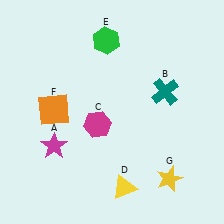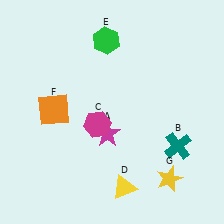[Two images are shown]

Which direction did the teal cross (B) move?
The teal cross (B) moved down.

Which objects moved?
The objects that moved are: the magenta star (A), the teal cross (B).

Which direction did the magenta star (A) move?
The magenta star (A) moved right.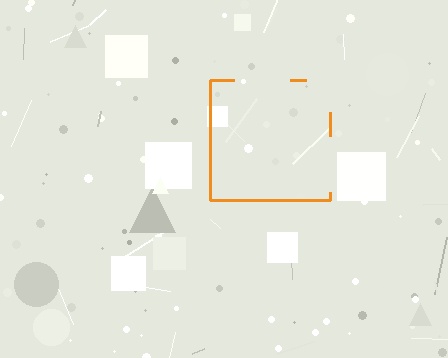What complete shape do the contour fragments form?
The contour fragments form a square.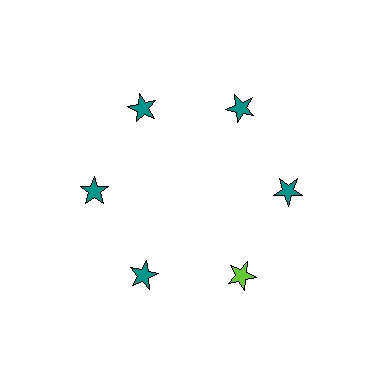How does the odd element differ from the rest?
It has a different color: lime instead of teal.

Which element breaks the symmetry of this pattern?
The lime star at roughly the 5 o'clock position breaks the symmetry. All other shapes are teal stars.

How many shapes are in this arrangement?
There are 6 shapes arranged in a ring pattern.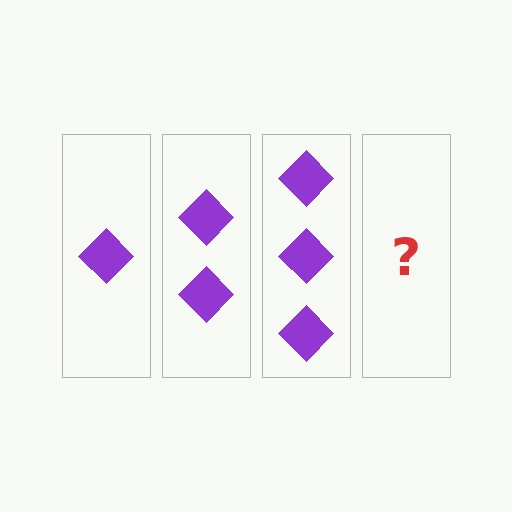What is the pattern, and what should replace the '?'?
The pattern is that each step adds one more diamond. The '?' should be 4 diamonds.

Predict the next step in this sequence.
The next step is 4 diamonds.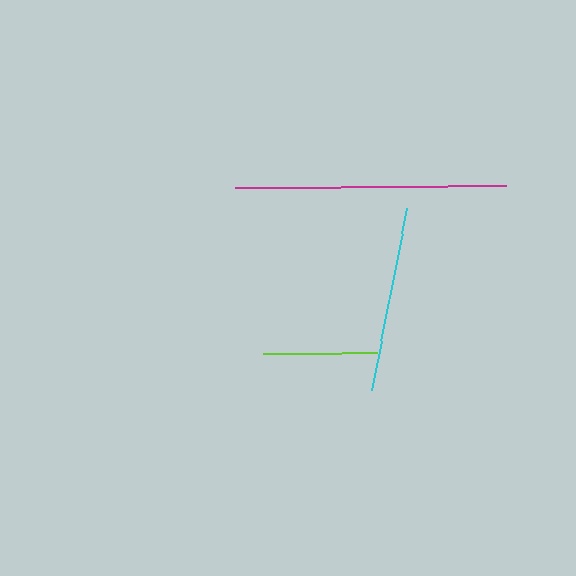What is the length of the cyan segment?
The cyan segment is approximately 185 pixels long.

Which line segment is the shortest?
The lime line is the shortest at approximately 114 pixels.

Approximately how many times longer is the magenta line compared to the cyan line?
The magenta line is approximately 1.5 times the length of the cyan line.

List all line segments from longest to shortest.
From longest to shortest: magenta, cyan, lime.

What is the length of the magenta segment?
The magenta segment is approximately 271 pixels long.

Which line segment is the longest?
The magenta line is the longest at approximately 271 pixels.